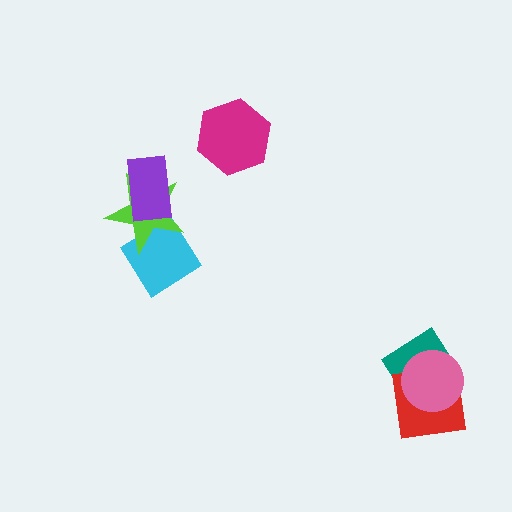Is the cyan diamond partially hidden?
Yes, it is partially covered by another shape.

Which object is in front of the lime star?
The purple rectangle is in front of the lime star.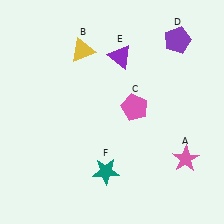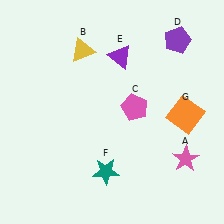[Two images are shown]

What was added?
An orange square (G) was added in Image 2.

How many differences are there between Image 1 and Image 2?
There is 1 difference between the two images.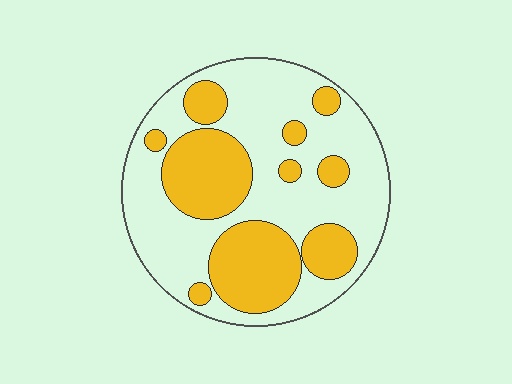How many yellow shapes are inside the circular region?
10.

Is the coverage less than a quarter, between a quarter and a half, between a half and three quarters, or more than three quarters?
Between a quarter and a half.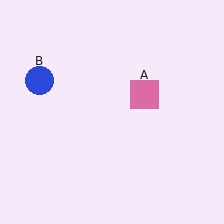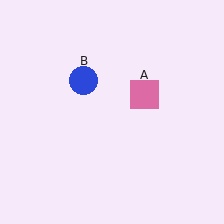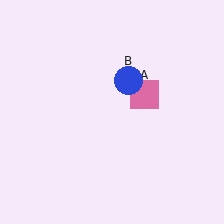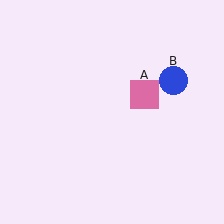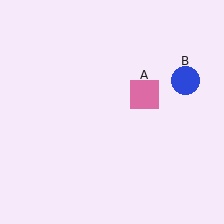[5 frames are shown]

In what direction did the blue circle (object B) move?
The blue circle (object B) moved right.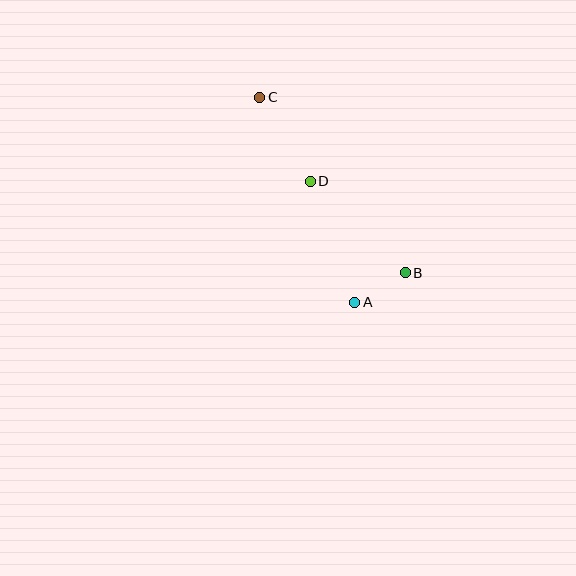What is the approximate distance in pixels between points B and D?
The distance between B and D is approximately 132 pixels.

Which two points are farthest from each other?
Points B and C are farthest from each other.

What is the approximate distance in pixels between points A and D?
The distance between A and D is approximately 129 pixels.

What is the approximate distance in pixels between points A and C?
The distance between A and C is approximately 226 pixels.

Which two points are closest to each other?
Points A and B are closest to each other.